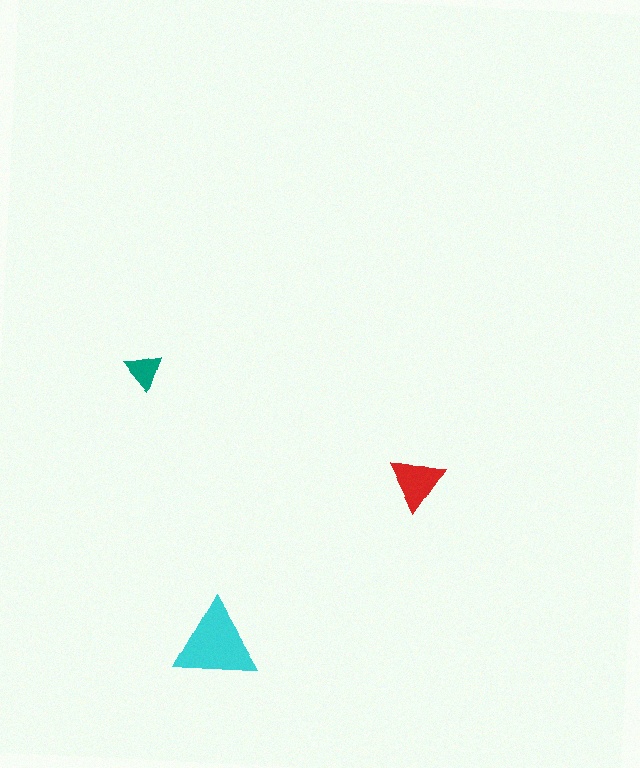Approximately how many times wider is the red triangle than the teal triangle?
About 1.5 times wider.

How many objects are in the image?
There are 3 objects in the image.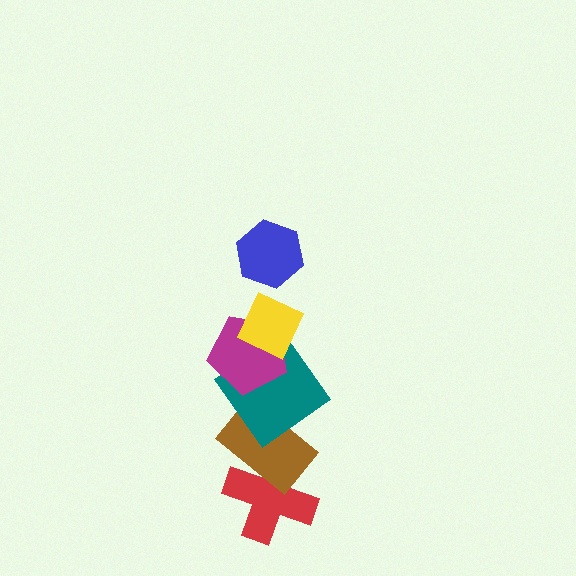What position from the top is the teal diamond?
The teal diamond is 4th from the top.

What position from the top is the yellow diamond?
The yellow diamond is 2nd from the top.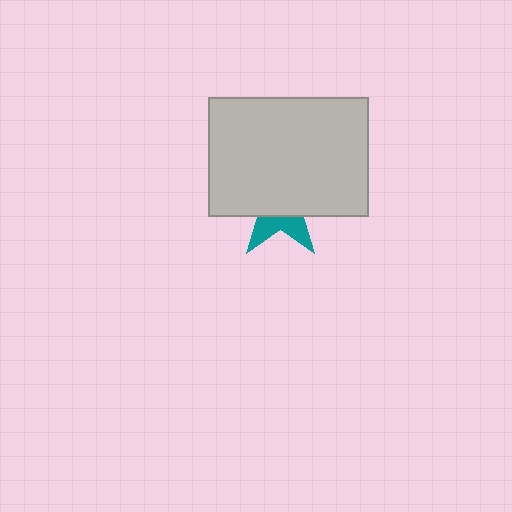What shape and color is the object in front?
The object in front is a light gray rectangle.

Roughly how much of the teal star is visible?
A small part of it is visible (roughly 32%).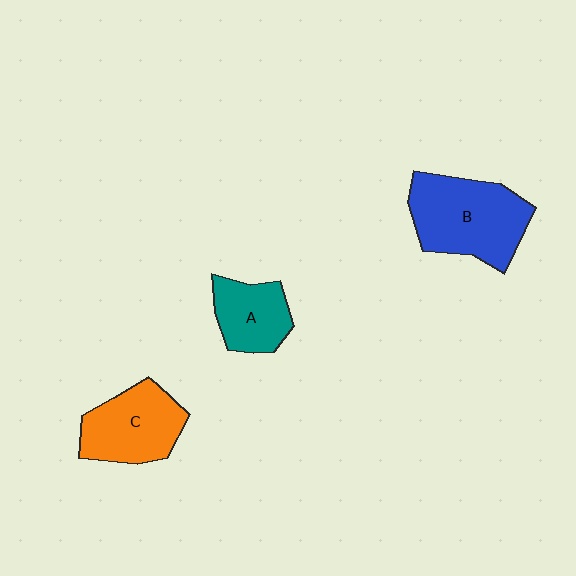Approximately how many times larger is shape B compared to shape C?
Approximately 1.3 times.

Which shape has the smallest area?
Shape A (teal).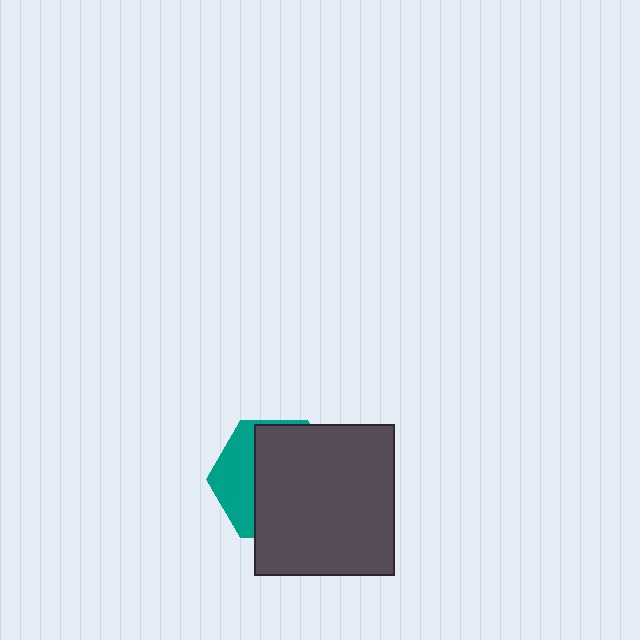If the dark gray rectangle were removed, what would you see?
You would see the complete teal hexagon.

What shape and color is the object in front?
The object in front is a dark gray rectangle.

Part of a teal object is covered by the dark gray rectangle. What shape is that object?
It is a hexagon.